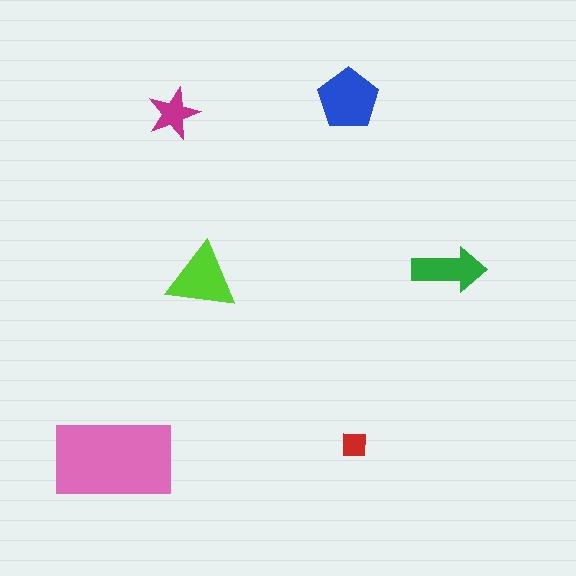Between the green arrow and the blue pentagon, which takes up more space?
The blue pentagon.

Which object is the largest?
The pink rectangle.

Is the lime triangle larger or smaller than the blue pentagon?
Smaller.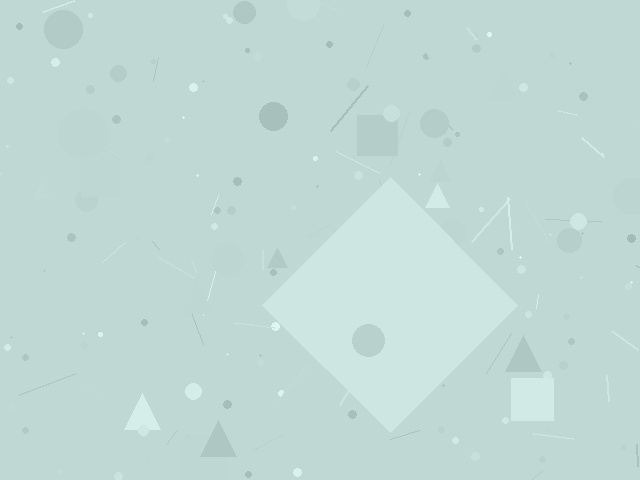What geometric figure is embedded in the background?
A diamond is embedded in the background.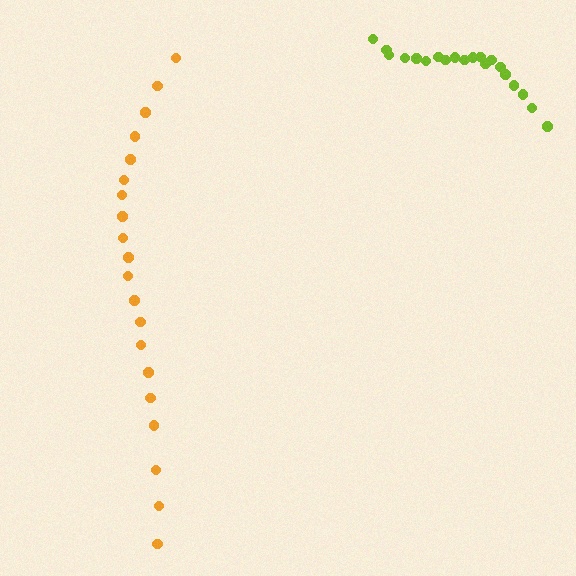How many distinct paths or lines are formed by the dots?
There are 2 distinct paths.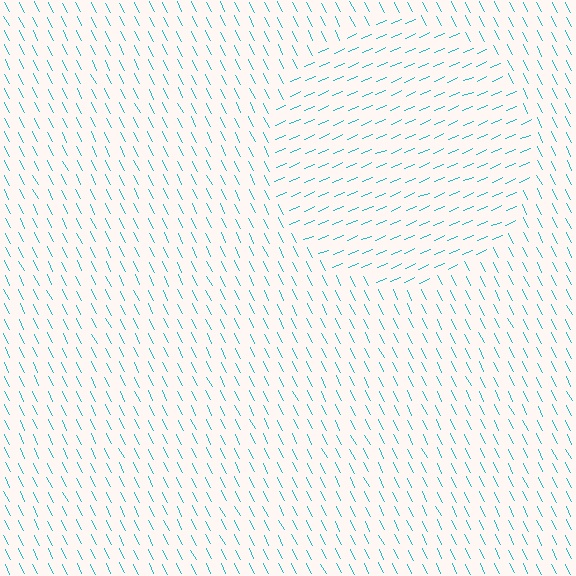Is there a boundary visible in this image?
Yes, there is a texture boundary formed by a change in line orientation.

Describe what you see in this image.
The image is filled with small cyan line segments. A circle region in the image has lines oriented differently from the surrounding lines, creating a visible texture boundary.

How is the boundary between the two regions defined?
The boundary is defined purely by a change in line orientation (approximately 86 degrees difference). All lines are the same color and thickness.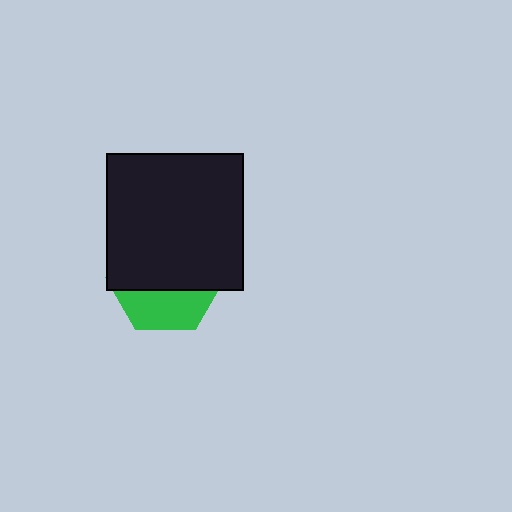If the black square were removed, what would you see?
You would see the complete green hexagon.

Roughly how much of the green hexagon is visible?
A small part of it is visible (roughly 33%).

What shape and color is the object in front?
The object in front is a black square.